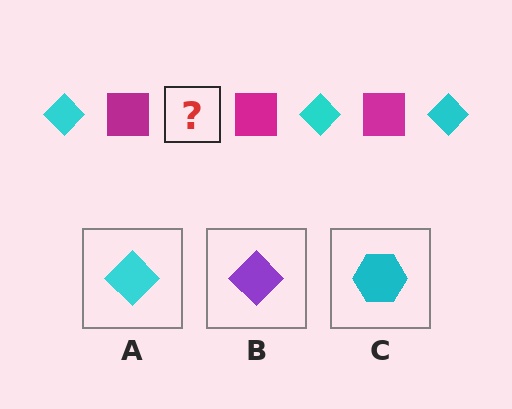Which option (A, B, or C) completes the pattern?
A.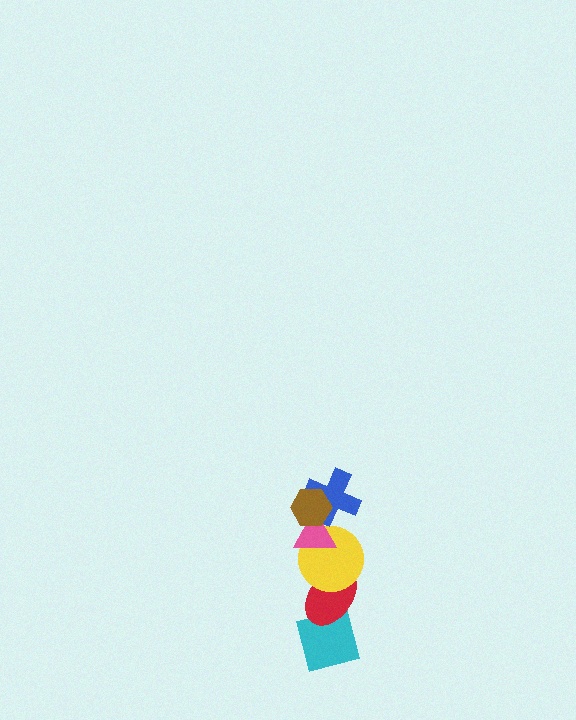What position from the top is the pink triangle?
The pink triangle is 3rd from the top.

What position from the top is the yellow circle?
The yellow circle is 4th from the top.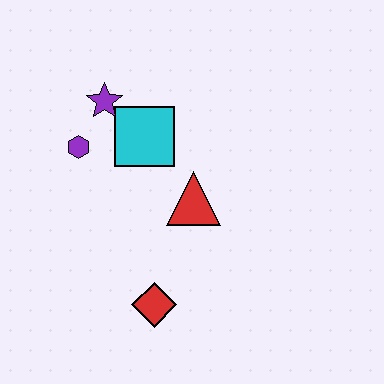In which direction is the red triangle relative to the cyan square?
The red triangle is below the cyan square.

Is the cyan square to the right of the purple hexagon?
Yes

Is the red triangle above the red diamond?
Yes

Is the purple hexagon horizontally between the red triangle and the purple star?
No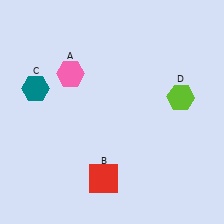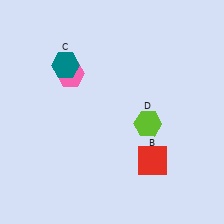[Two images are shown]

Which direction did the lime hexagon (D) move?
The lime hexagon (D) moved left.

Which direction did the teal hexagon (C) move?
The teal hexagon (C) moved right.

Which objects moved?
The objects that moved are: the red square (B), the teal hexagon (C), the lime hexagon (D).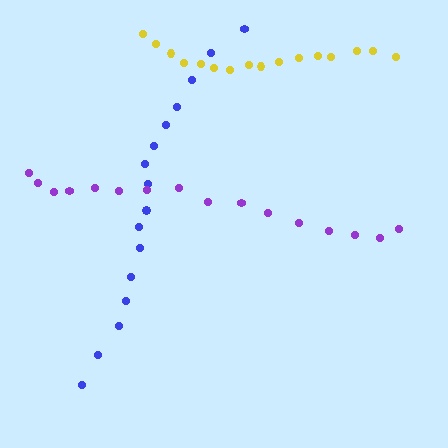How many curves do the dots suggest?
There are 3 distinct paths.